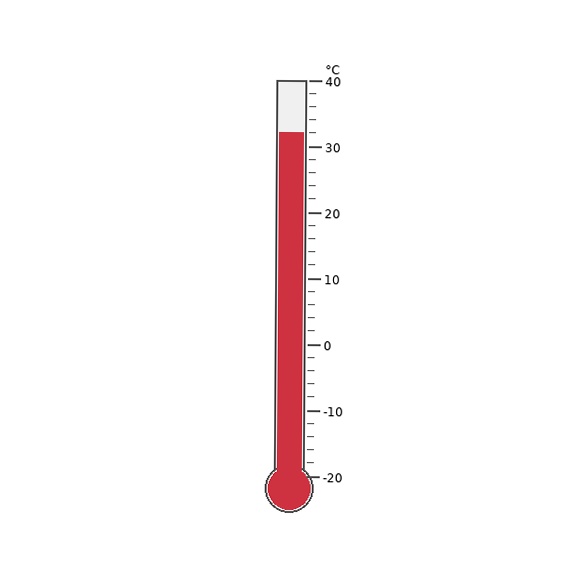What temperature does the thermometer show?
The thermometer shows approximately 32°C.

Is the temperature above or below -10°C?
The temperature is above -10°C.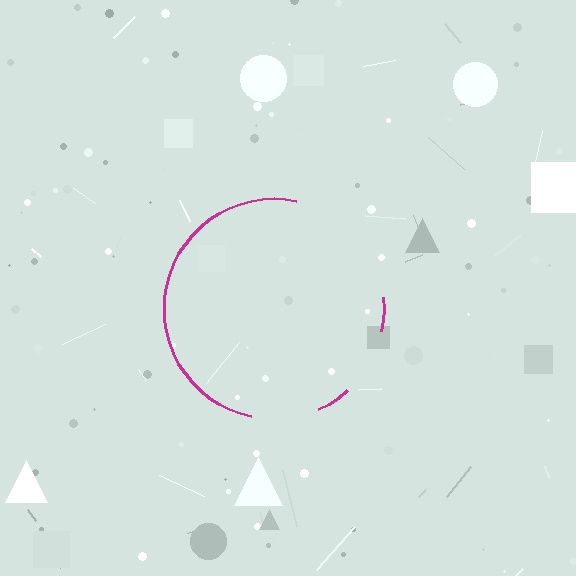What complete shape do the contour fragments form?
The contour fragments form a circle.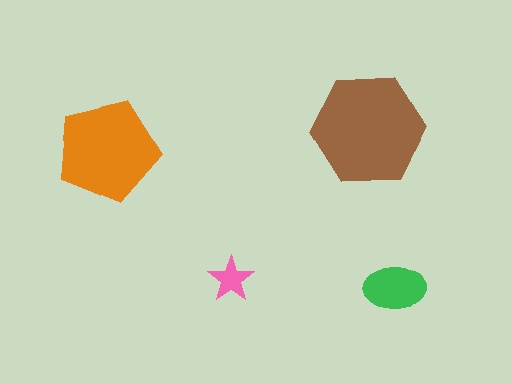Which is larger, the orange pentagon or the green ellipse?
The orange pentagon.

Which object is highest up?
The brown hexagon is topmost.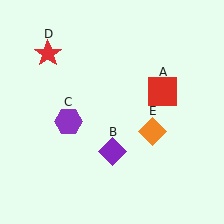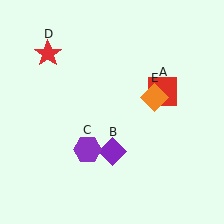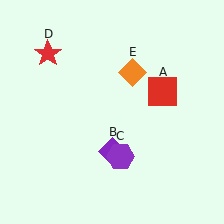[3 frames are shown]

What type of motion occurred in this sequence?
The purple hexagon (object C), orange diamond (object E) rotated counterclockwise around the center of the scene.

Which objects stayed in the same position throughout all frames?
Red square (object A) and purple diamond (object B) and red star (object D) remained stationary.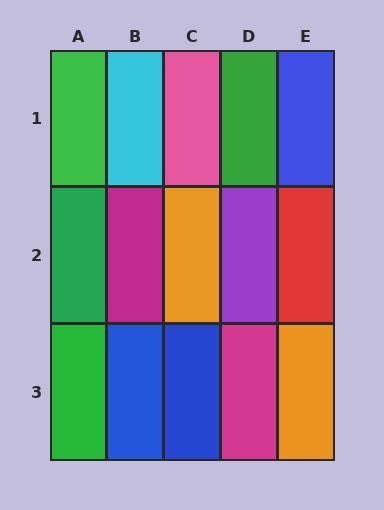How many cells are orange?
2 cells are orange.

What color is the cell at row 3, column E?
Orange.